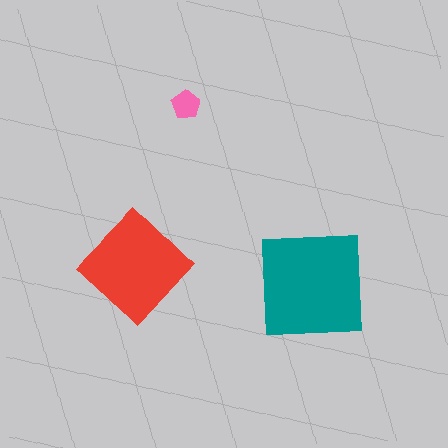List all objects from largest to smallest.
The teal square, the red diamond, the pink pentagon.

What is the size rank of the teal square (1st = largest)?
1st.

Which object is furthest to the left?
The red diamond is leftmost.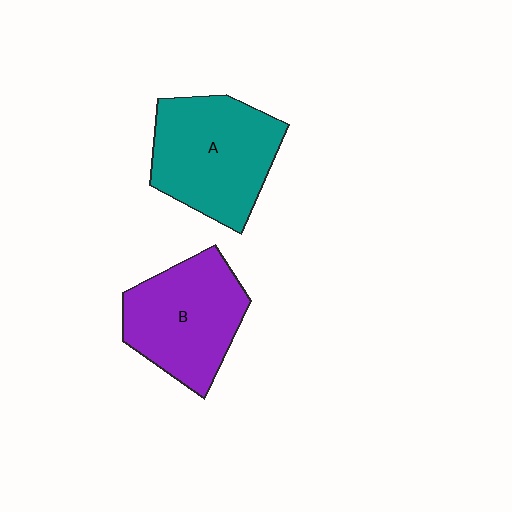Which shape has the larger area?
Shape A (teal).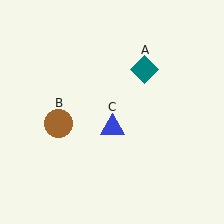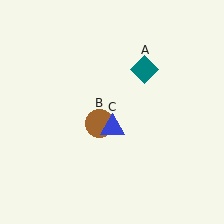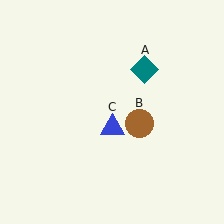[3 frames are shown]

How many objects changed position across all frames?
1 object changed position: brown circle (object B).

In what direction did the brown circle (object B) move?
The brown circle (object B) moved right.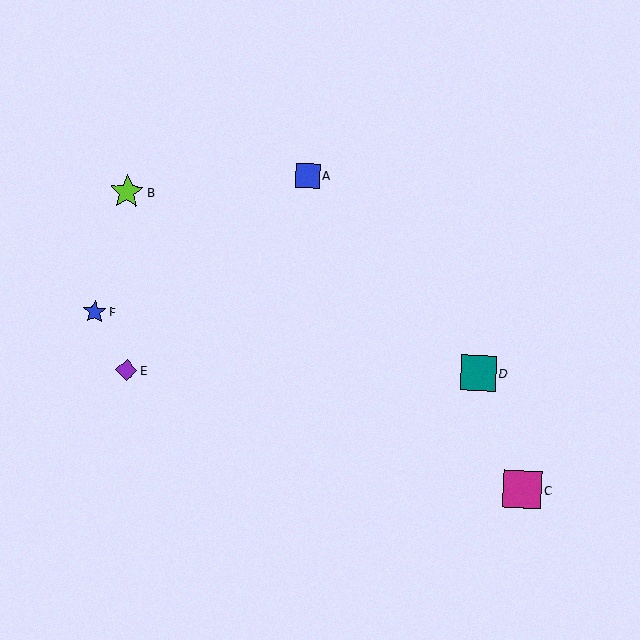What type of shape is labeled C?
Shape C is a magenta square.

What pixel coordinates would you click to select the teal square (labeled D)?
Click at (478, 373) to select the teal square D.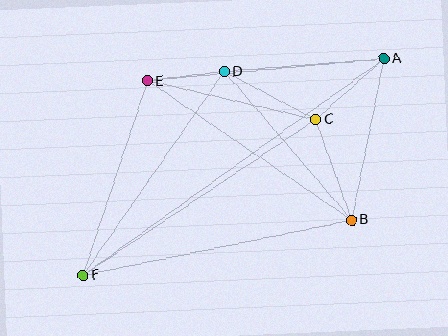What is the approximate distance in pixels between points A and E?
The distance between A and E is approximately 237 pixels.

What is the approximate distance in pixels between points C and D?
The distance between C and D is approximately 103 pixels.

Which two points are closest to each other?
Points D and E are closest to each other.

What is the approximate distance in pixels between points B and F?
The distance between B and F is approximately 274 pixels.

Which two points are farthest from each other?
Points A and F are farthest from each other.